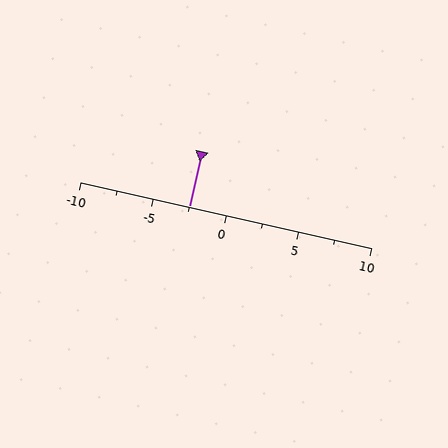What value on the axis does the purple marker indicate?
The marker indicates approximately -2.5.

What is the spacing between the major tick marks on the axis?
The major ticks are spaced 5 apart.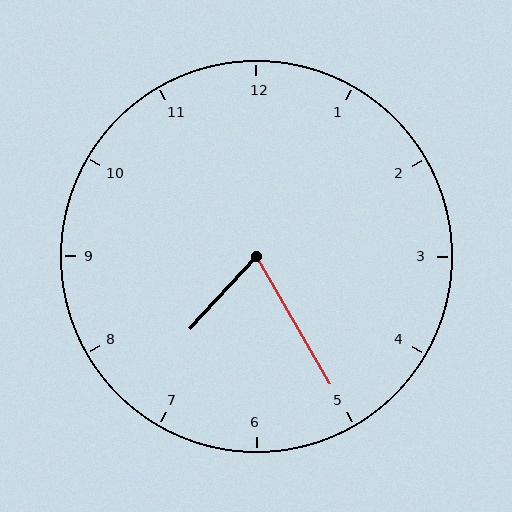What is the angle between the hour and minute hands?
Approximately 72 degrees.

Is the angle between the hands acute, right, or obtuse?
It is acute.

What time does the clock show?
7:25.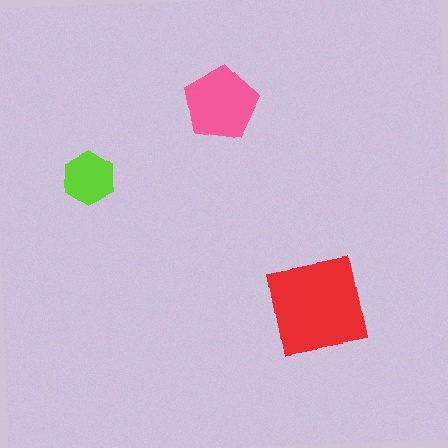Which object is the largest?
The red square.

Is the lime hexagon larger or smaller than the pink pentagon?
Smaller.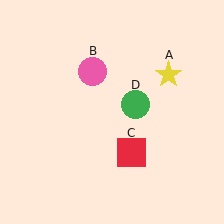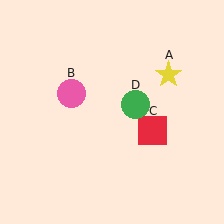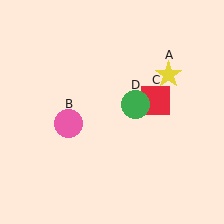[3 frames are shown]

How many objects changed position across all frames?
2 objects changed position: pink circle (object B), red square (object C).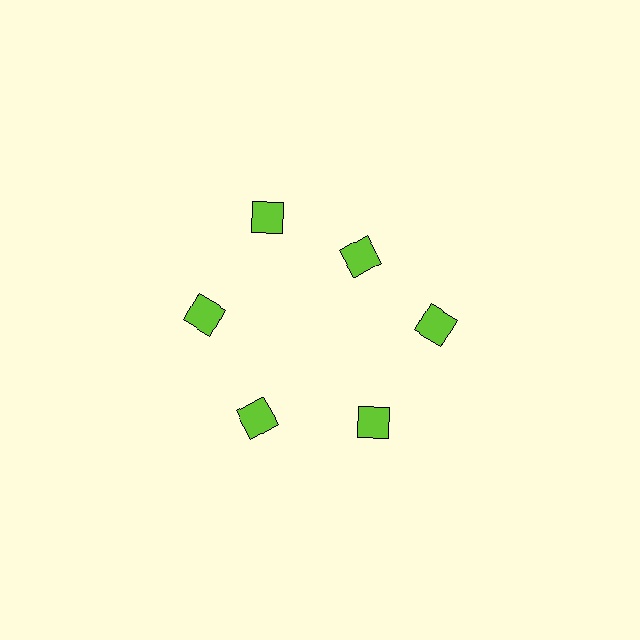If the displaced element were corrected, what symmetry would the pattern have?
It would have 6-fold rotational symmetry — the pattern would map onto itself every 60 degrees.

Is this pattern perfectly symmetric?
No. The 6 lime squares are arranged in a ring, but one element near the 1 o'clock position is pulled inward toward the center, breaking the 6-fold rotational symmetry.